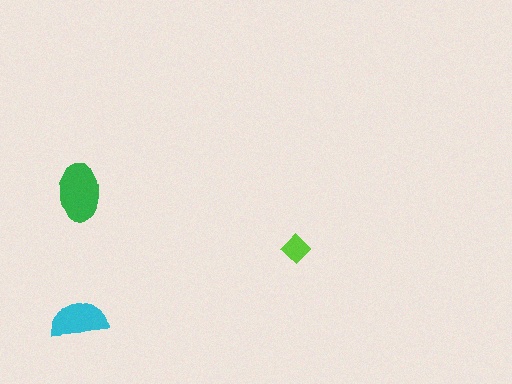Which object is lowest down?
The cyan semicircle is bottommost.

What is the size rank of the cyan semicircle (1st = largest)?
2nd.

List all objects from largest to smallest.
The green ellipse, the cyan semicircle, the lime diamond.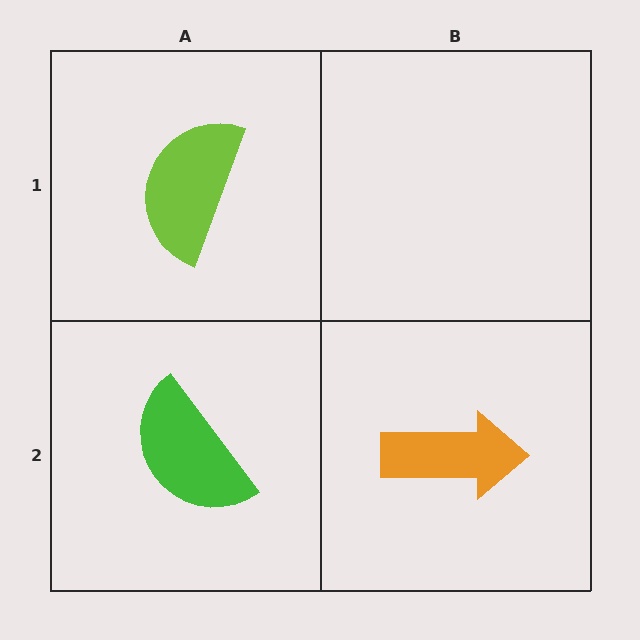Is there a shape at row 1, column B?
No, that cell is empty.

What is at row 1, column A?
A lime semicircle.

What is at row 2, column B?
An orange arrow.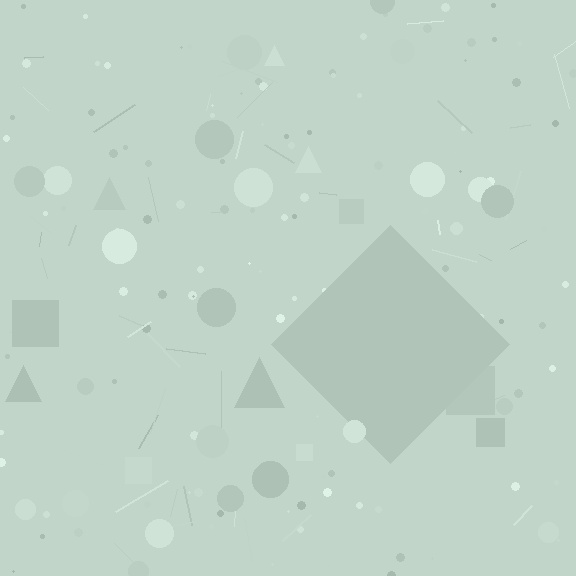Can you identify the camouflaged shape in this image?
The camouflaged shape is a diamond.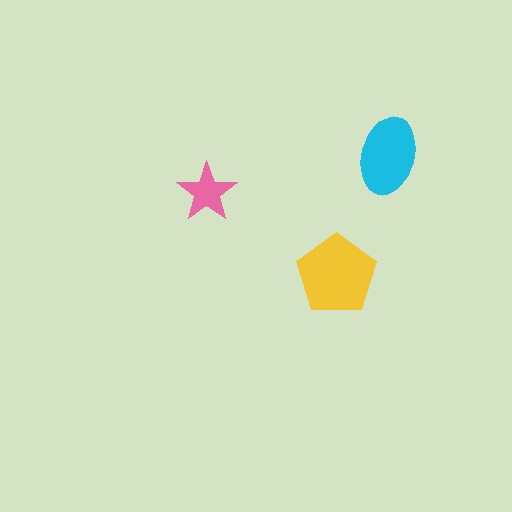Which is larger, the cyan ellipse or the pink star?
The cyan ellipse.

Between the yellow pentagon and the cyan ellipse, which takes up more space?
The yellow pentagon.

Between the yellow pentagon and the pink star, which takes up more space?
The yellow pentagon.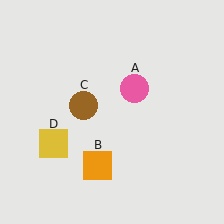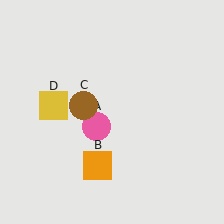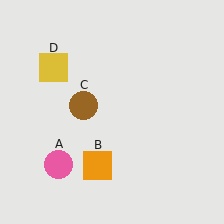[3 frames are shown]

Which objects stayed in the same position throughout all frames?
Orange square (object B) and brown circle (object C) remained stationary.